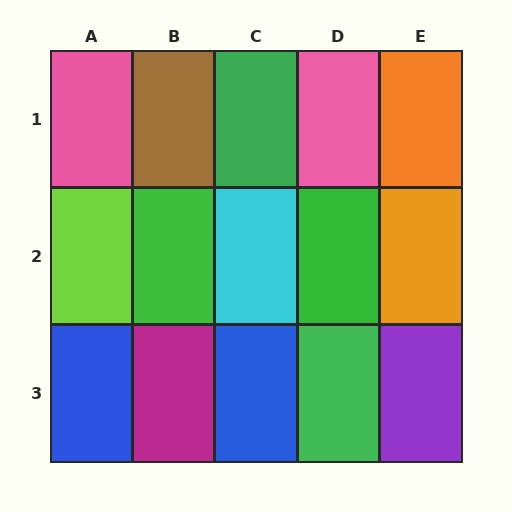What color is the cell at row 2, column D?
Green.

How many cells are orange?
2 cells are orange.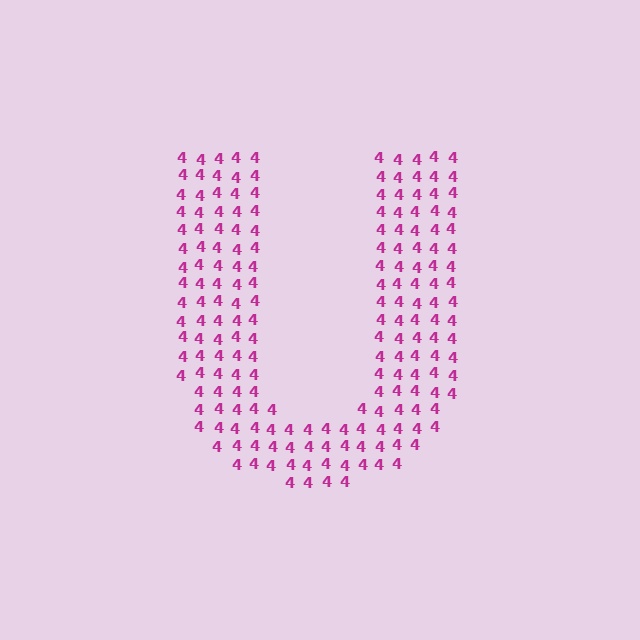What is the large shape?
The large shape is the letter U.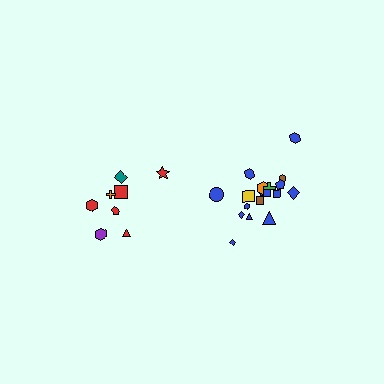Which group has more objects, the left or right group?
The right group.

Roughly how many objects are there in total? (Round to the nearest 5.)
Roughly 25 objects in total.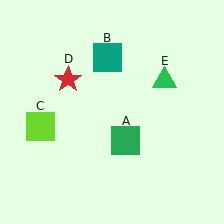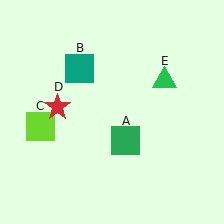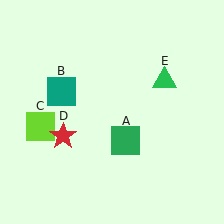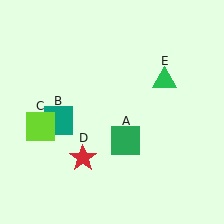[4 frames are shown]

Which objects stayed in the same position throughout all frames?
Green square (object A) and lime square (object C) and green triangle (object E) remained stationary.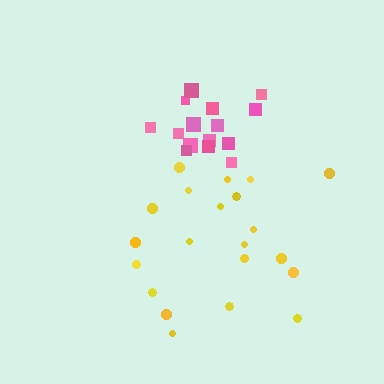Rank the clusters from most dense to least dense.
pink, yellow.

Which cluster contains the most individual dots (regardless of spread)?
Yellow (21).